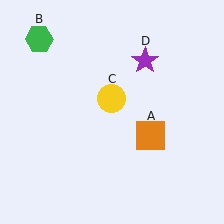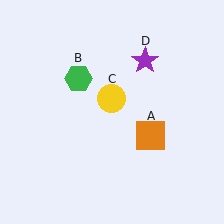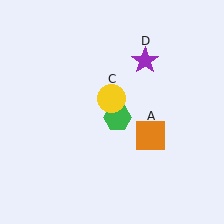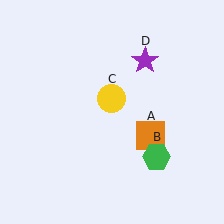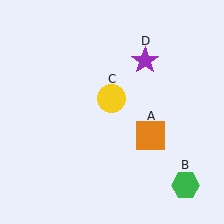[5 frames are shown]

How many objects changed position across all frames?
1 object changed position: green hexagon (object B).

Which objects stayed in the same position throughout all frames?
Orange square (object A) and yellow circle (object C) and purple star (object D) remained stationary.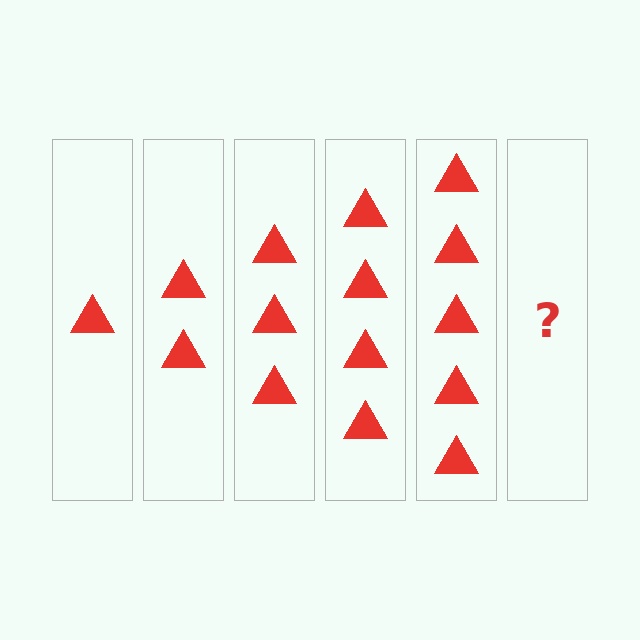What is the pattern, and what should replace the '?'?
The pattern is that each step adds one more triangle. The '?' should be 6 triangles.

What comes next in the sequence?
The next element should be 6 triangles.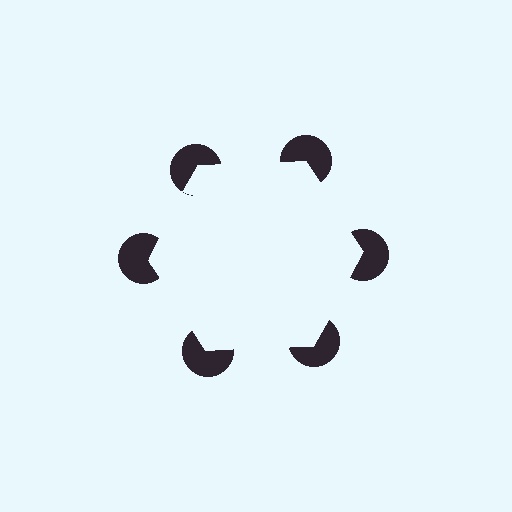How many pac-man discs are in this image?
There are 6 — one at each vertex of the illusory hexagon.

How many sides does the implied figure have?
6 sides.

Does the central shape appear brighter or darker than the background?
It typically appears slightly brighter than the background, even though no actual brightness change is drawn.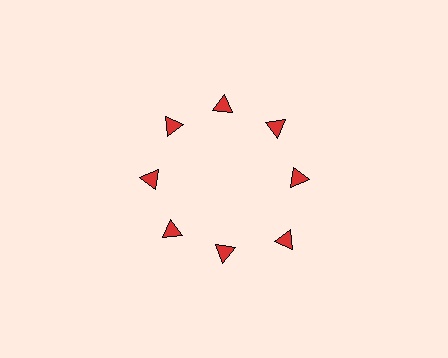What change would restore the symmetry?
The symmetry would be restored by moving it inward, back onto the ring so that all 8 triangles sit at equal angles and equal distance from the center.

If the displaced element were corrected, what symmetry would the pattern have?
It would have 8-fold rotational symmetry — the pattern would map onto itself every 45 degrees.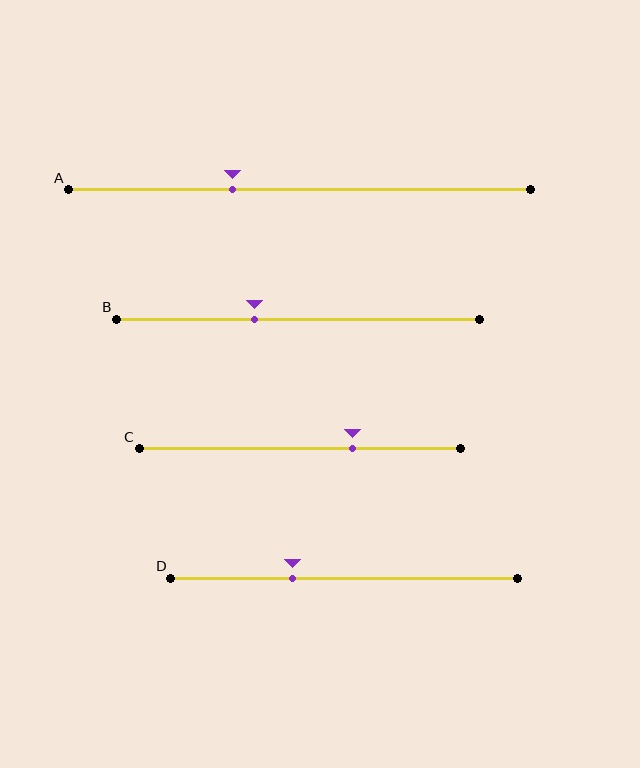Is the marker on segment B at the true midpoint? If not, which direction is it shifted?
No, the marker on segment B is shifted to the left by about 12% of the segment length.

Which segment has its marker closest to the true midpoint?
Segment B has its marker closest to the true midpoint.